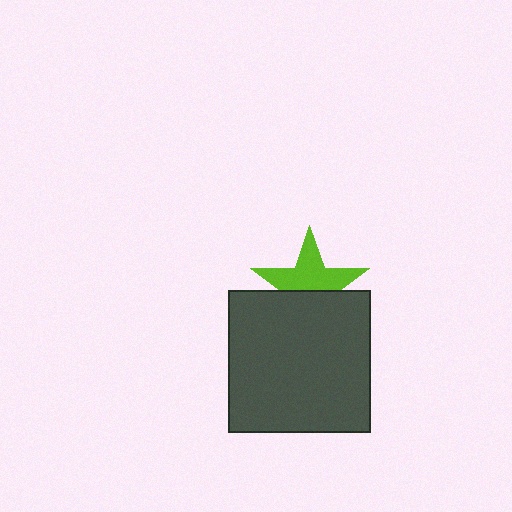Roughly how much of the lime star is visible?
About half of it is visible (roughly 57%).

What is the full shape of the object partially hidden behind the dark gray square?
The partially hidden object is a lime star.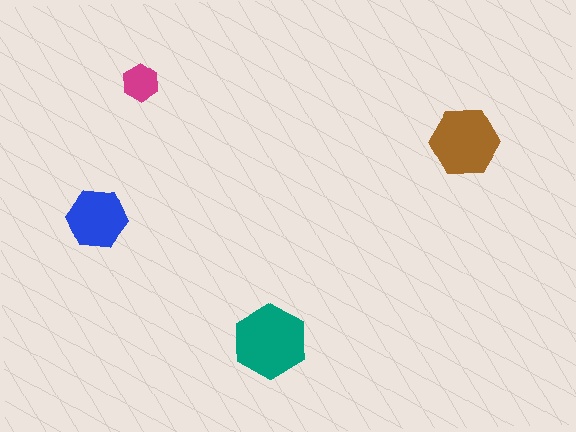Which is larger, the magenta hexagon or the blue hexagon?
The blue one.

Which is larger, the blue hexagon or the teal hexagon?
The teal one.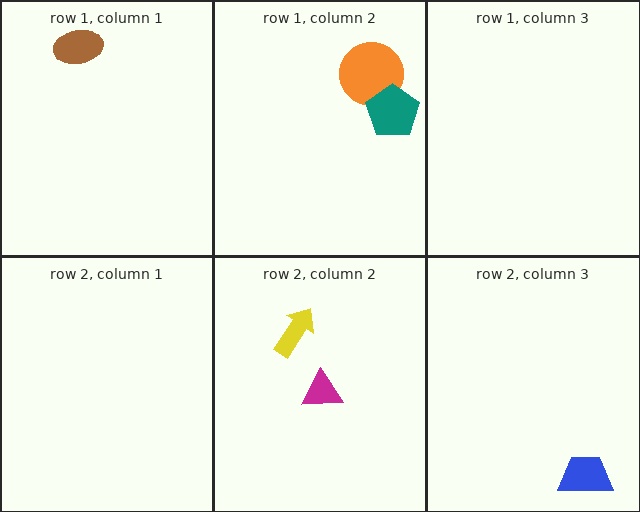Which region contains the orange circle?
The row 1, column 2 region.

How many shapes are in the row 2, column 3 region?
1.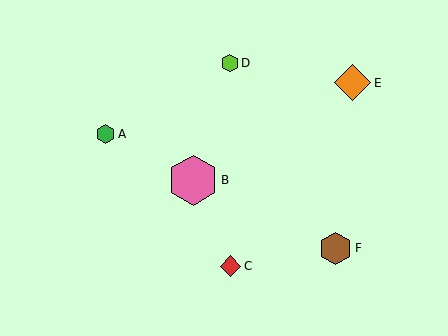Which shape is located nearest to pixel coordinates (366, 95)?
The orange diamond (labeled E) at (353, 83) is nearest to that location.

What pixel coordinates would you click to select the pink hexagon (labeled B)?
Click at (193, 180) to select the pink hexagon B.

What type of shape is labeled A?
Shape A is a green hexagon.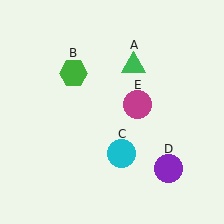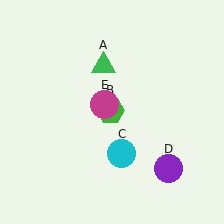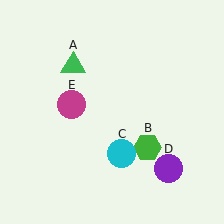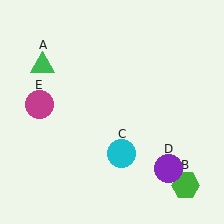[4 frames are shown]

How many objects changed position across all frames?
3 objects changed position: green triangle (object A), green hexagon (object B), magenta circle (object E).